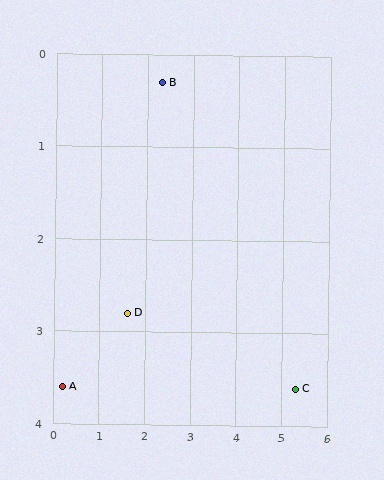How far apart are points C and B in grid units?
Points C and B are about 4.5 grid units apart.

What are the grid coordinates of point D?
Point D is at approximately (1.6, 2.8).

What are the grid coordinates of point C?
Point C is at approximately (5.3, 3.6).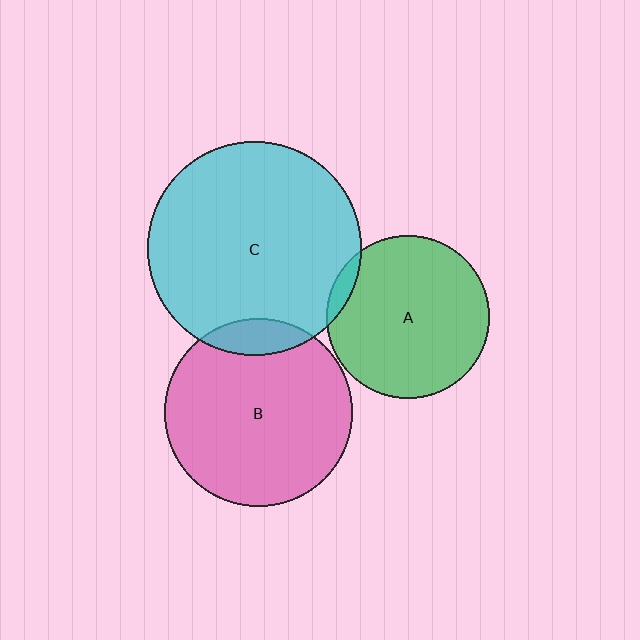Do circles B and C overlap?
Yes.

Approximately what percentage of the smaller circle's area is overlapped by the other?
Approximately 10%.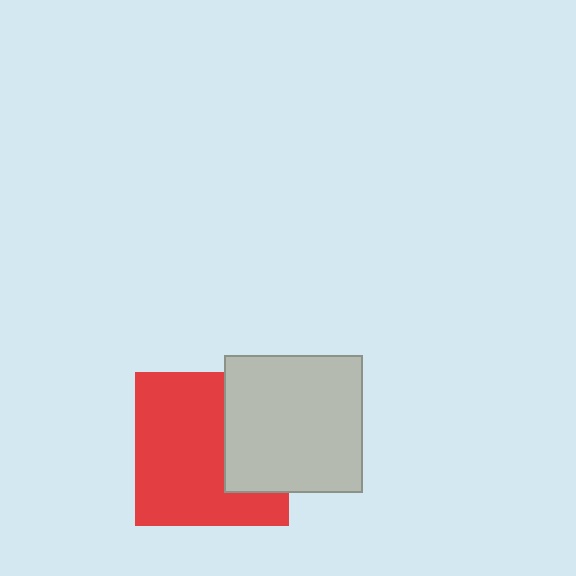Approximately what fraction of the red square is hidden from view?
Roughly 34% of the red square is hidden behind the light gray square.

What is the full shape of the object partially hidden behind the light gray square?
The partially hidden object is a red square.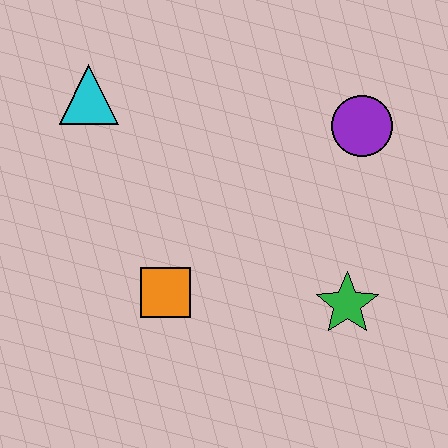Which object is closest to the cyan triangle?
The orange square is closest to the cyan triangle.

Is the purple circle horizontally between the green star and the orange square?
No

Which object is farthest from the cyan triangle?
The green star is farthest from the cyan triangle.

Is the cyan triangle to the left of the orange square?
Yes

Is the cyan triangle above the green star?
Yes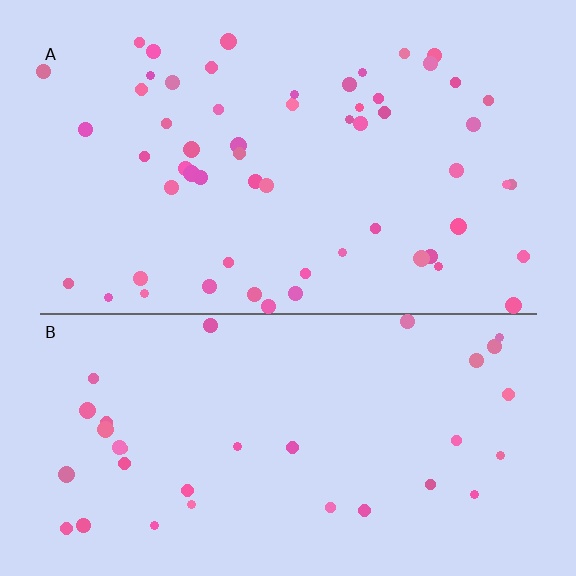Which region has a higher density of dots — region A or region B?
A (the top).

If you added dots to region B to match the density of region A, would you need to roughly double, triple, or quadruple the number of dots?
Approximately double.